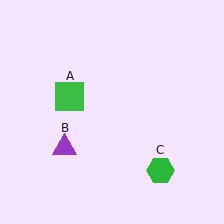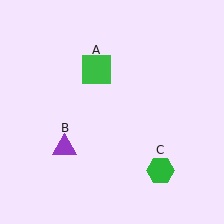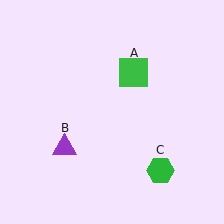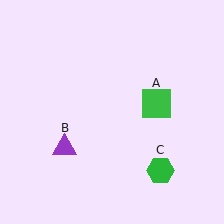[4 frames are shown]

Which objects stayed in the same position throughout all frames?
Purple triangle (object B) and green hexagon (object C) remained stationary.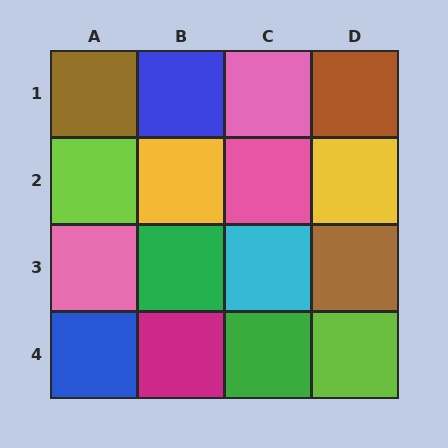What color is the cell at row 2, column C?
Pink.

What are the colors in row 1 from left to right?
Brown, blue, pink, brown.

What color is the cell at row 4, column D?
Lime.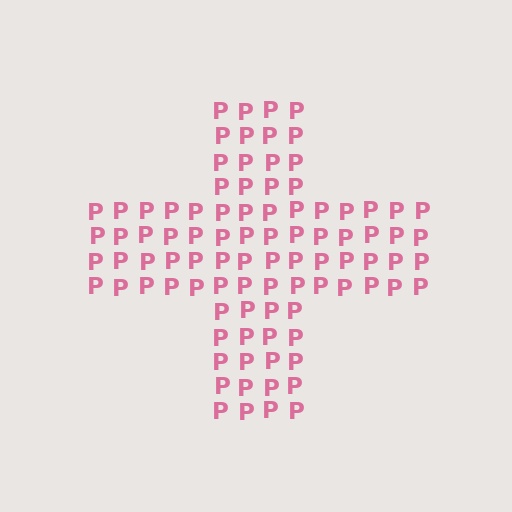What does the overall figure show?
The overall figure shows a cross.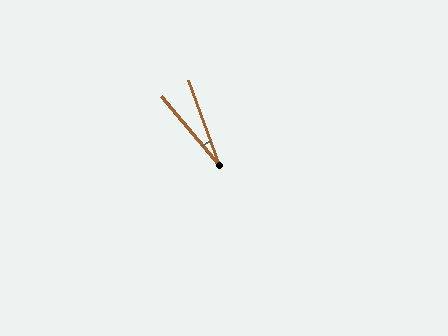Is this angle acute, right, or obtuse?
It is acute.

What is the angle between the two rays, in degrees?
Approximately 20 degrees.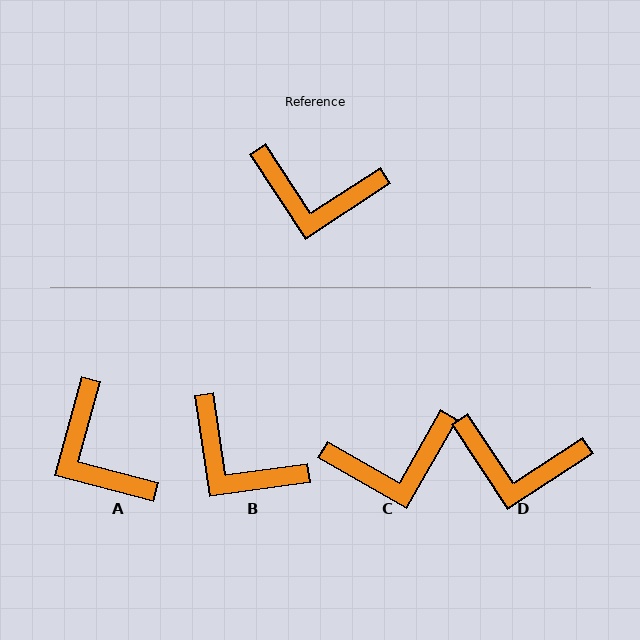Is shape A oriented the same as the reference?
No, it is off by about 48 degrees.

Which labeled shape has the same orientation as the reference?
D.